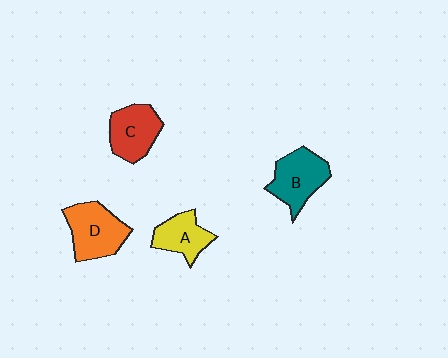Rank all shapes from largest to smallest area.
From largest to smallest: D (orange), B (teal), C (red), A (yellow).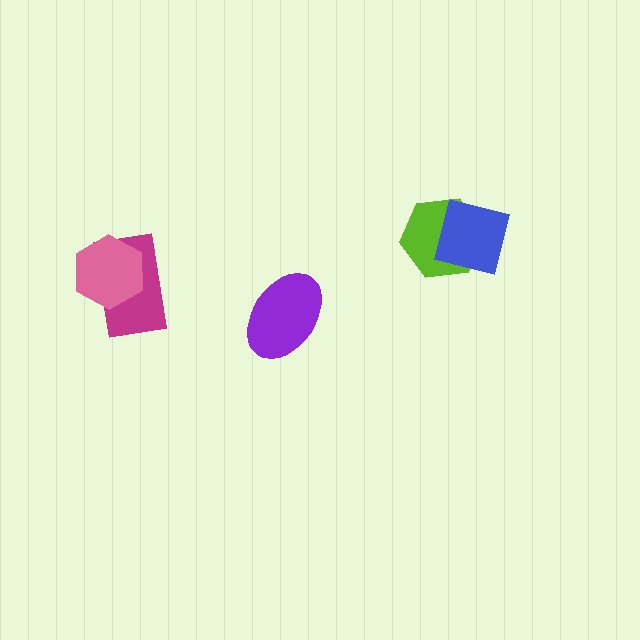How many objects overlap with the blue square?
1 object overlaps with the blue square.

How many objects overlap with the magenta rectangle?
1 object overlaps with the magenta rectangle.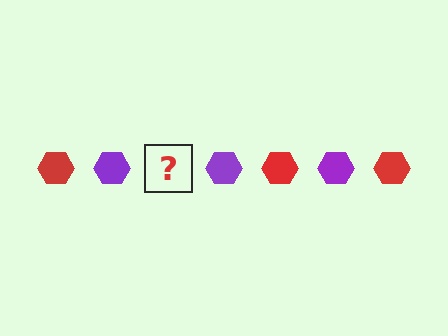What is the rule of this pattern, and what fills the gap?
The rule is that the pattern cycles through red, purple hexagons. The gap should be filled with a red hexagon.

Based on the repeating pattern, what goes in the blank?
The blank should be a red hexagon.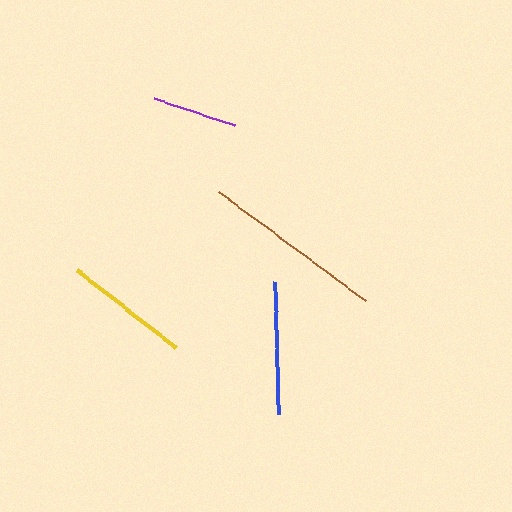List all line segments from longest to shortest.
From longest to shortest: brown, blue, yellow, purple.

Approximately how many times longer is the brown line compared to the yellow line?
The brown line is approximately 1.4 times the length of the yellow line.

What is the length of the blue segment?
The blue segment is approximately 133 pixels long.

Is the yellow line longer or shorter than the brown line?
The brown line is longer than the yellow line.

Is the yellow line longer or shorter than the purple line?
The yellow line is longer than the purple line.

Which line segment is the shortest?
The purple line is the shortest at approximately 85 pixels.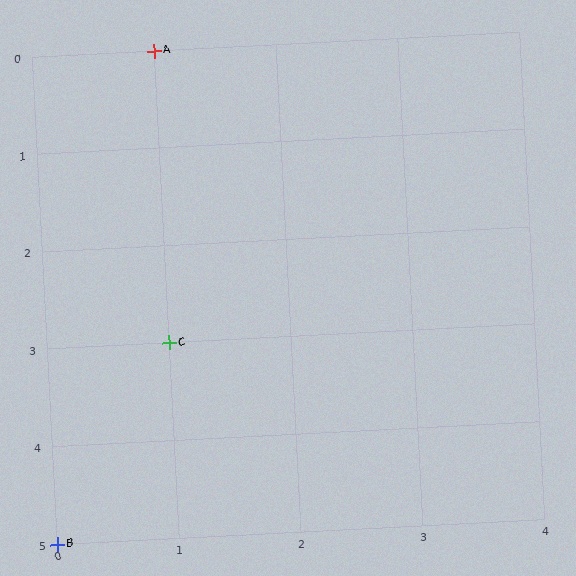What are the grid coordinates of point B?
Point B is at grid coordinates (0, 5).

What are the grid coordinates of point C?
Point C is at grid coordinates (1, 3).